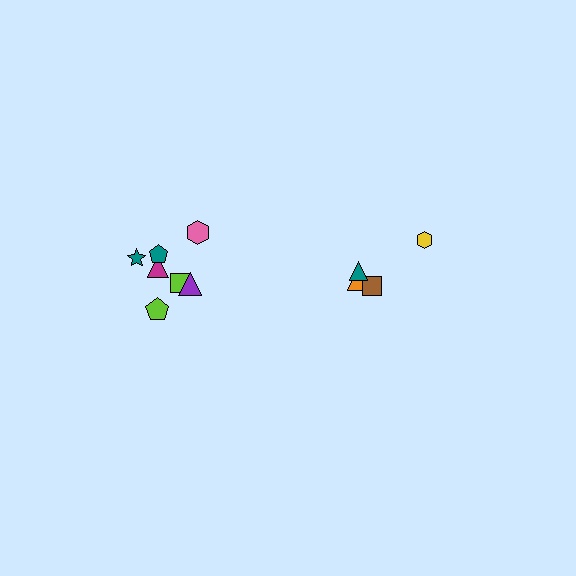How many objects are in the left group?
There are 7 objects.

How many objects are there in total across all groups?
There are 11 objects.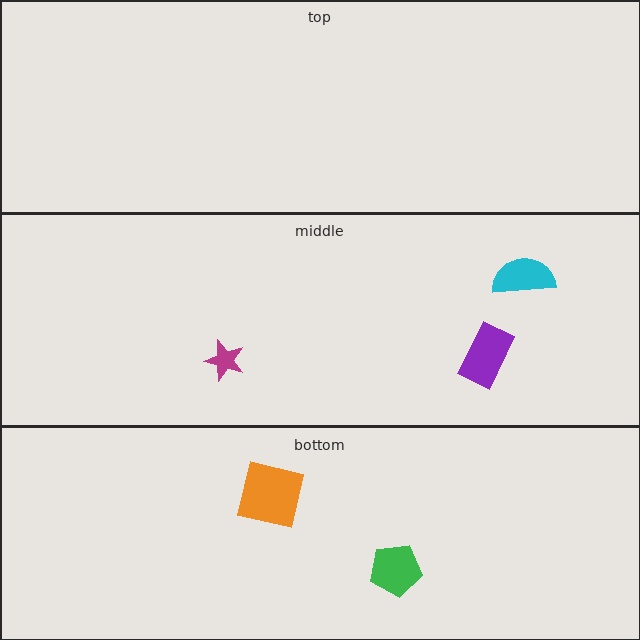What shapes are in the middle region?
The magenta star, the cyan semicircle, the purple rectangle.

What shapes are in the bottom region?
The orange square, the green pentagon.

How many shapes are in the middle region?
3.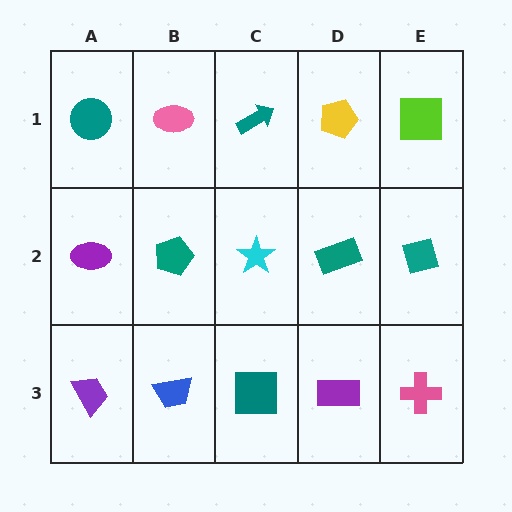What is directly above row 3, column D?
A teal rectangle.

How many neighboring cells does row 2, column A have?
3.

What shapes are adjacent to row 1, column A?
A purple ellipse (row 2, column A), a pink ellipse (row 1, column B).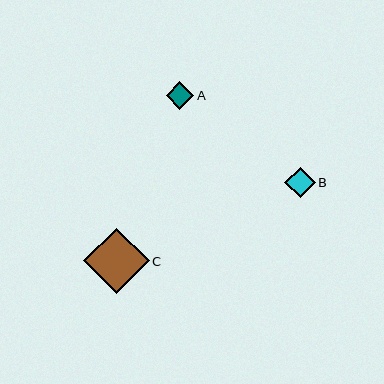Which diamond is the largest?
Diamond C is the largest with a size of approximately 66 pixels.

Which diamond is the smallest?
Diamond A is the smallest with a size of approximately 28 pixels.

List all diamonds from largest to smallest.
From largest to smallest: C, B, A.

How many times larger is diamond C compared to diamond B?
Diamond C is approximately 2.2 times the size of diamond B.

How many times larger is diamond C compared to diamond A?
Diamond C is approximately 2.4 times the size of diamond A.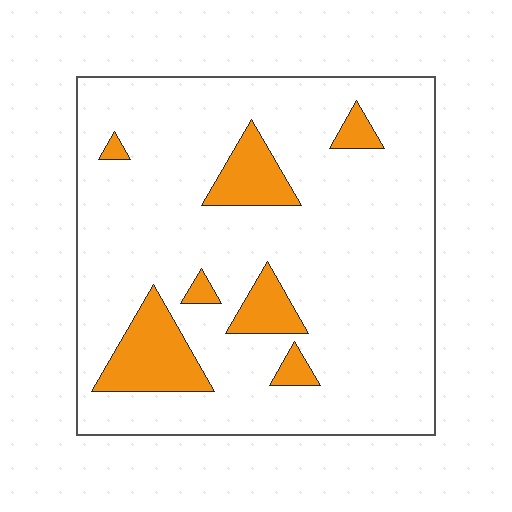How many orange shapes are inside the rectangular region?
7.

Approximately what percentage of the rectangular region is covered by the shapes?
Approximately 15%.